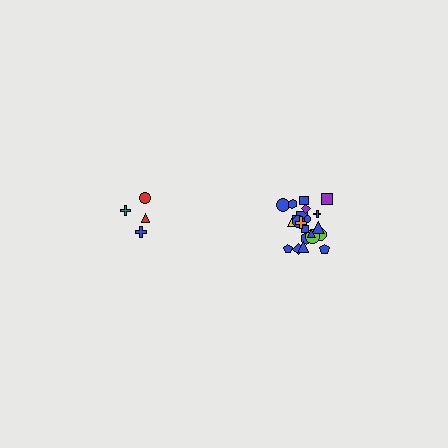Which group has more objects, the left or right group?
The right group.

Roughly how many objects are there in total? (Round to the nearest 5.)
Roughly 25 objects in total.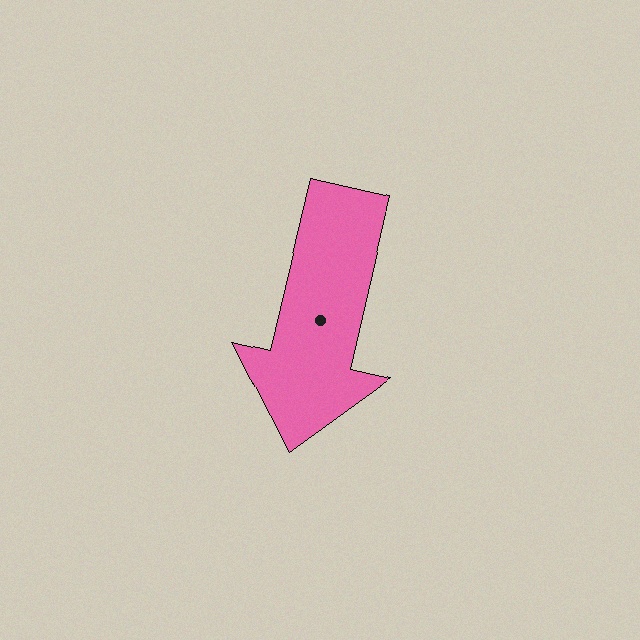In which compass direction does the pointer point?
South.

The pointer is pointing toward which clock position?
Roughly 6 o'clock.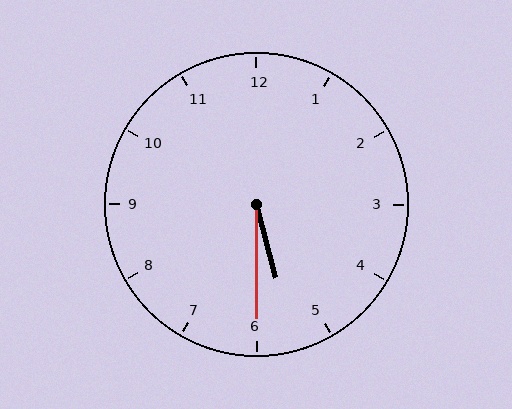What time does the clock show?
5:30.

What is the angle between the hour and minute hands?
Approximately 15 degrees.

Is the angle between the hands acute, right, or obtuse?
It is acute.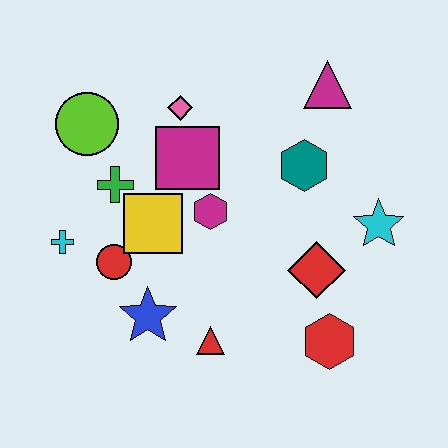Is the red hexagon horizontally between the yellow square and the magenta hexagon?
No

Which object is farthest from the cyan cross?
The cyan star is farthest from the cyan cross.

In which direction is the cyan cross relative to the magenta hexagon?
The cyan cross is to the left of the magenta hexagon.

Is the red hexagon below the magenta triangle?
Yes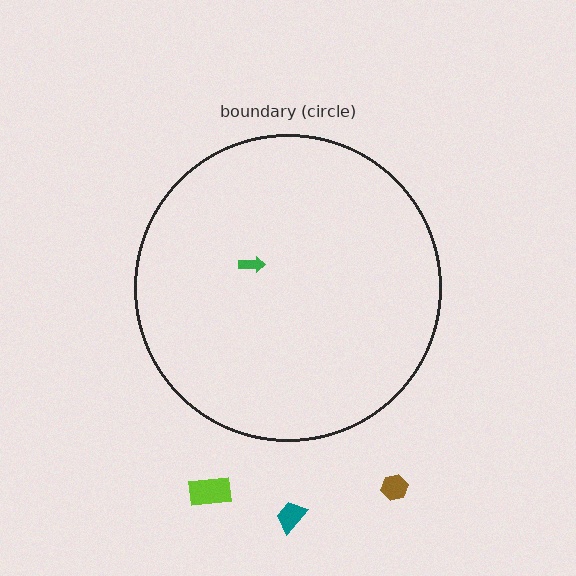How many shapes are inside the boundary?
1 inside, 3 outside.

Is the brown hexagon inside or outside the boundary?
Outside.